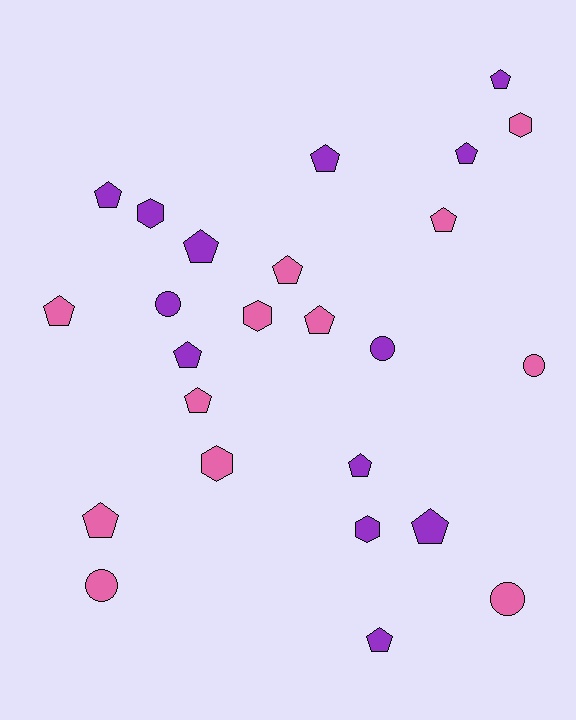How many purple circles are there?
There are 2 purple circles.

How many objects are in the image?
There are 25 objects.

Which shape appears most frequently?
Pentagon, with 15 objects.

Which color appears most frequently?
Purple, with 13 objects.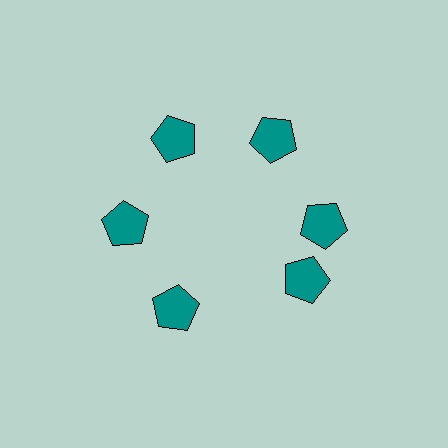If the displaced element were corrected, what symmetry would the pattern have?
It would have 6-fold rotational symmetry — the pattern would map onto itself every 60 degrees.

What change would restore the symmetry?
The symmetry would be restored by rotating it back into even spacing with its neighbors so that all 6 pentagons sit at equal angles and equal distance from the center.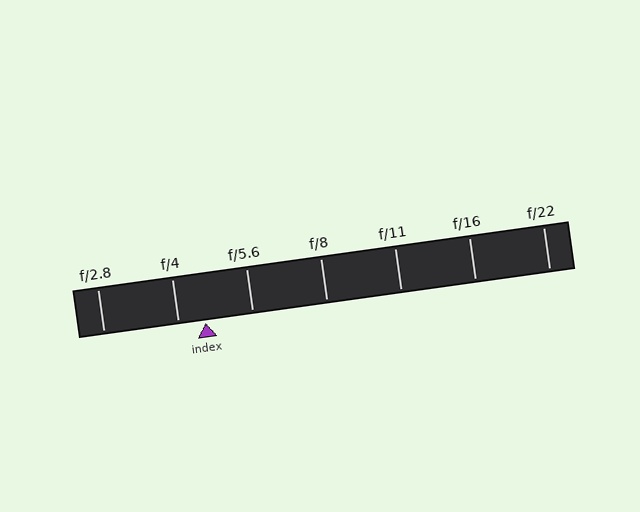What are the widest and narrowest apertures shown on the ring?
The widest aperture shown is f/2.8 and the narrowest is f/22.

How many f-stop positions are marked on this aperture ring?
There are 7 f-stop positions marked.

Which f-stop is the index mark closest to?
The index mark is closest to f/4.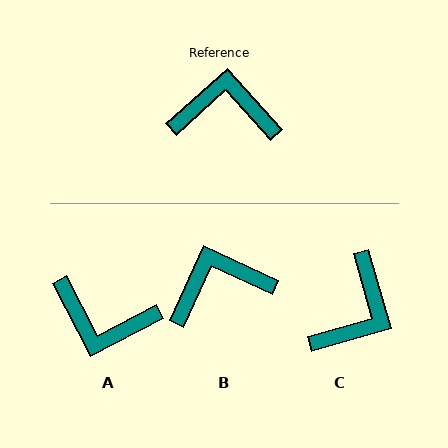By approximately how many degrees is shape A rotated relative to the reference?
Approximately 166 degrees counter-clockwise.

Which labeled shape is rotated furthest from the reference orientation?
A, about 166 degrees away.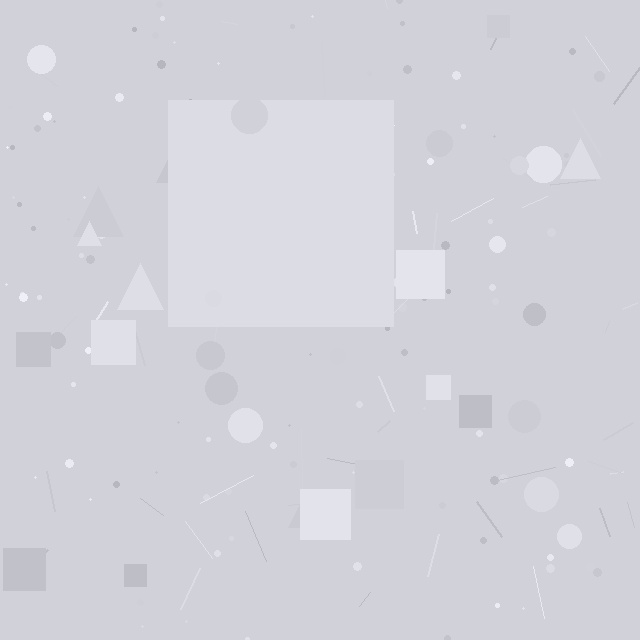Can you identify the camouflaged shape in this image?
The camouflaged shape is a square.